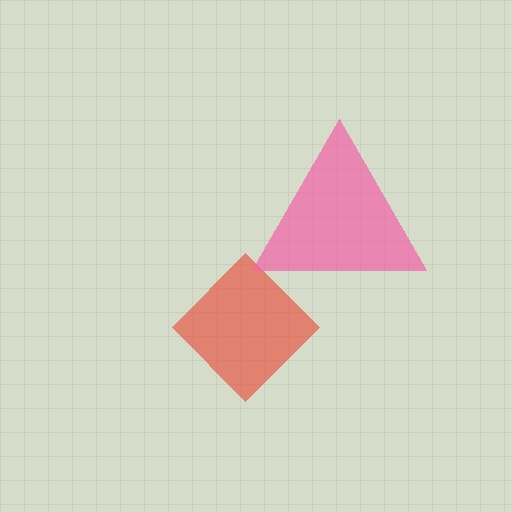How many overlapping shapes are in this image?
There are 2 overlapping shapes in the image.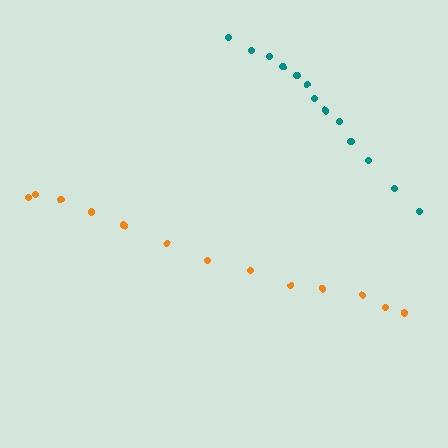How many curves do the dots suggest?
There are 2 distinct paths.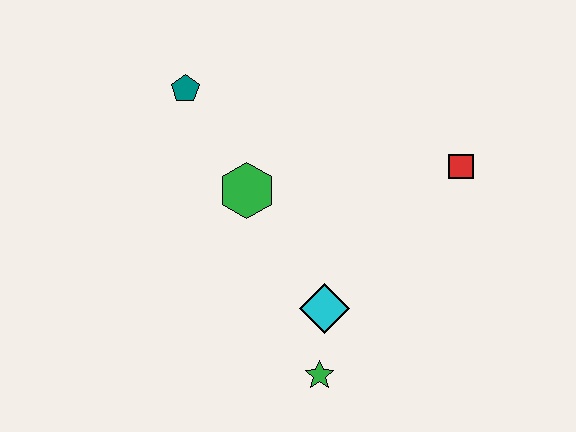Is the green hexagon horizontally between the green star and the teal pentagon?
Yes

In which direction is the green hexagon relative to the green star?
The green hexagon is above the green star.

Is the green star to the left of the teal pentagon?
No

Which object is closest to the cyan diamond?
The green star is closest to the cyan diamond.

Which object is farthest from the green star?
The teal pentagon is farthest from the green star.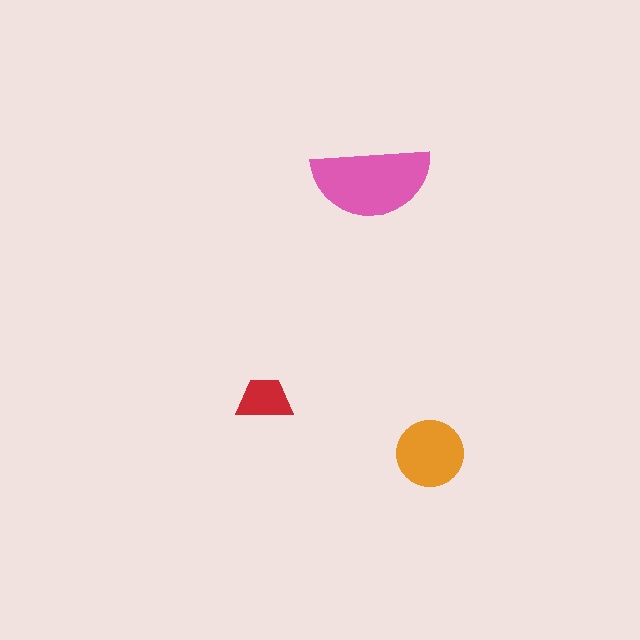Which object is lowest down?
The orange circle is bottommost.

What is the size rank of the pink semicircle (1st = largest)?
1st.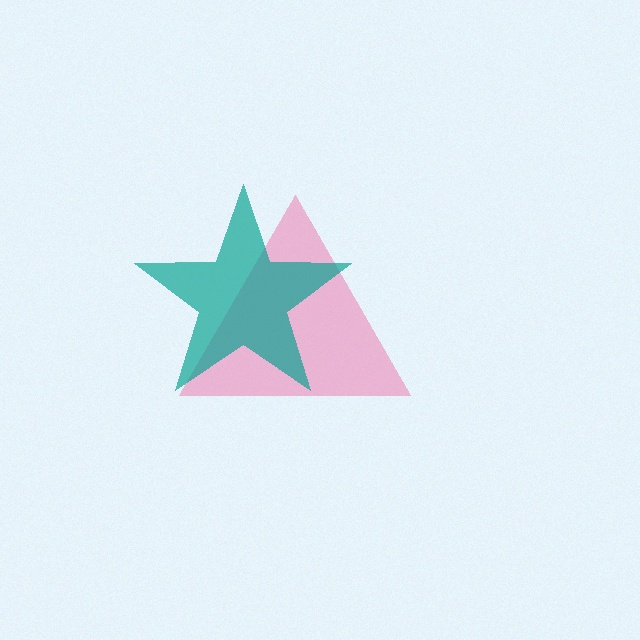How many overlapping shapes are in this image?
There are 2 overlapping shapes in the image.